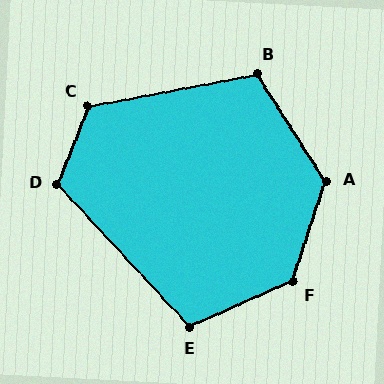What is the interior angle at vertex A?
Approximately 129 degrees (obtuse).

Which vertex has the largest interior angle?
F, at approximately 132 degrees.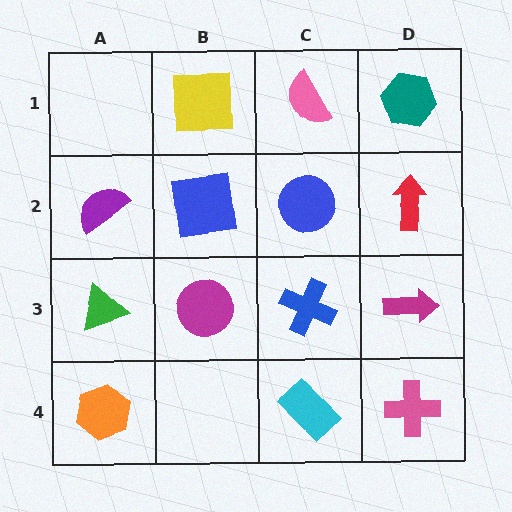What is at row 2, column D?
A red arrow.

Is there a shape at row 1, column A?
No, that cell is empty.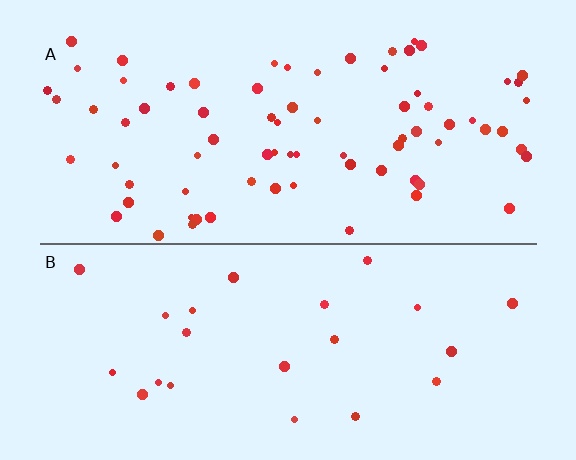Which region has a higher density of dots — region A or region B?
A (the top).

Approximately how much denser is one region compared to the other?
Approximately 3.2× — region A over region B.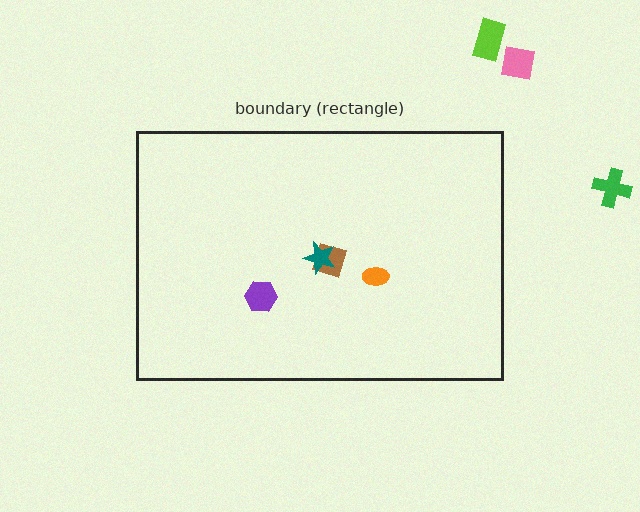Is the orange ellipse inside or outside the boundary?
Inside.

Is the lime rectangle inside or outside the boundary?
Outside.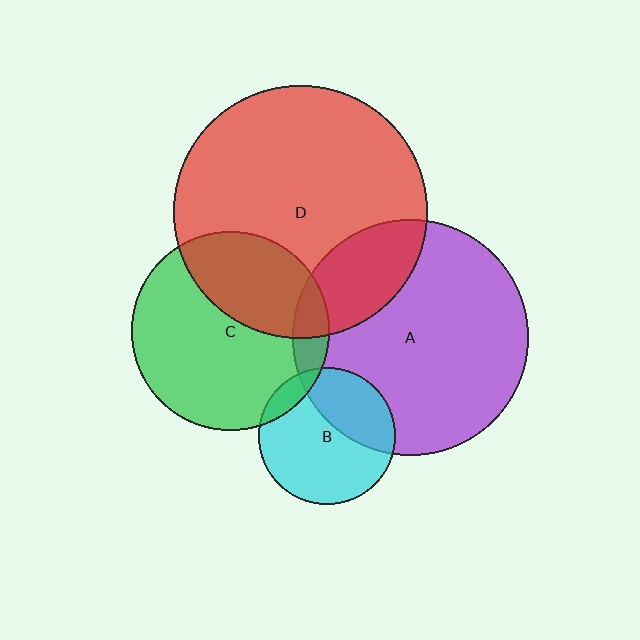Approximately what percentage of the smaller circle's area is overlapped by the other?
Approximately 10%.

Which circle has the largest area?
Circle D (red).